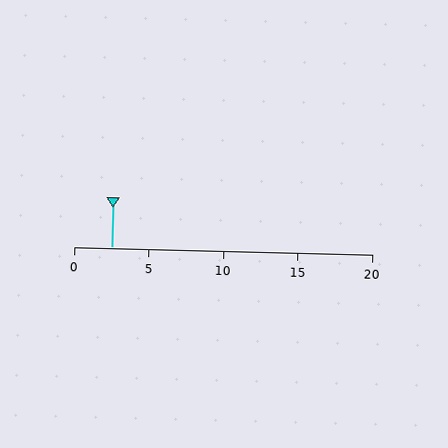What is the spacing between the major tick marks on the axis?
The major ticks are spaced 5 apart.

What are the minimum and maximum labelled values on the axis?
The axis runs from 0 to 20.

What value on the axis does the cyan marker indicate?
The marker indicates approximately 2.5.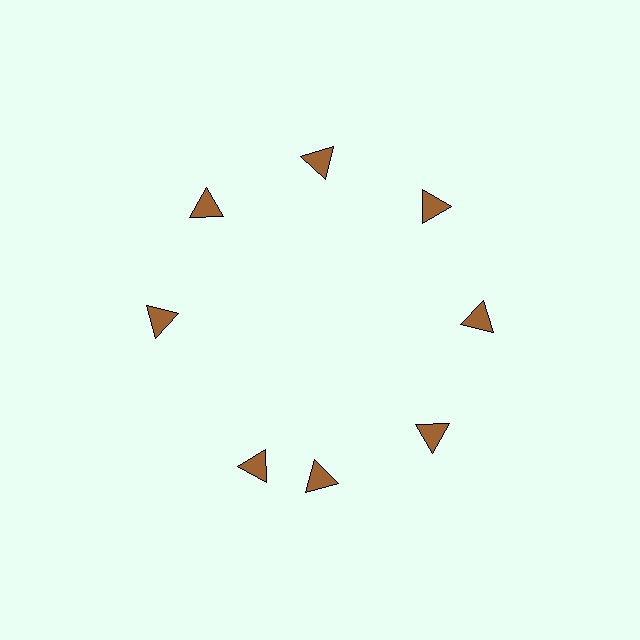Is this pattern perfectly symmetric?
No. The 8 brown triangles are arranged in a ring, but one element near the 8 o'clock position is rotated out of alignment along the ring, breaking the 8-fold rotational symmetry.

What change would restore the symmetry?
The symmetry would be restored by rotating it back into even spacing with its neighbors so that all 8 triangles sit at equal angles and equal distance from the center.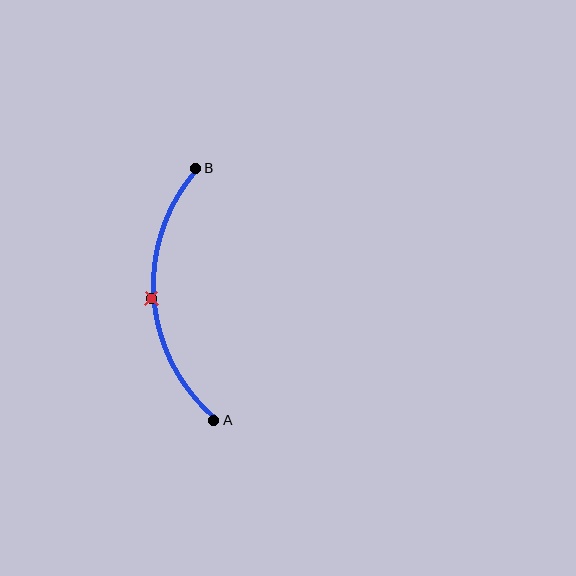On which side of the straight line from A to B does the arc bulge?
The arc bulges to the left of the straight line connecting A and B.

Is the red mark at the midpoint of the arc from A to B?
Yes. The red mark lies on the arc at equal arc-length from both A and B — it is the arc midpoint.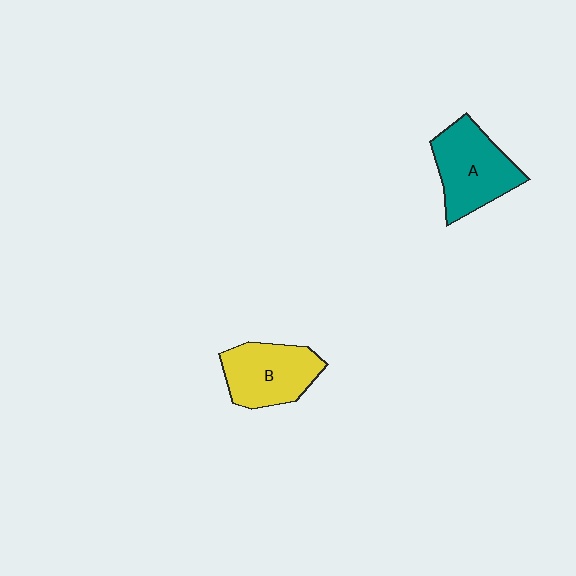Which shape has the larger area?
Shape A (teal).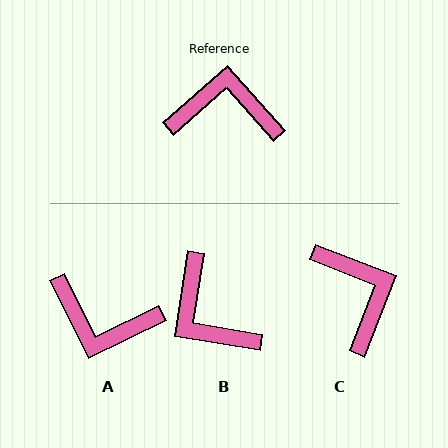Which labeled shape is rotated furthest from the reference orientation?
A, about 164 degrees away.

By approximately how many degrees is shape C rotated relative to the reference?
Approximately 63 degrees clockwise.